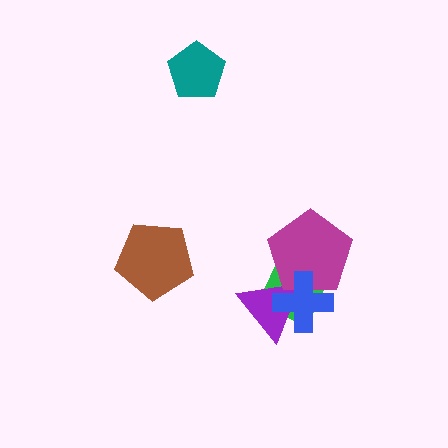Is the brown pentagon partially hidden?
No, no other shape covers it.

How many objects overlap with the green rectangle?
3 objects overlap with the green rectangle.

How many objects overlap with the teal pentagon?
0 objects overlap with the teal pentagon.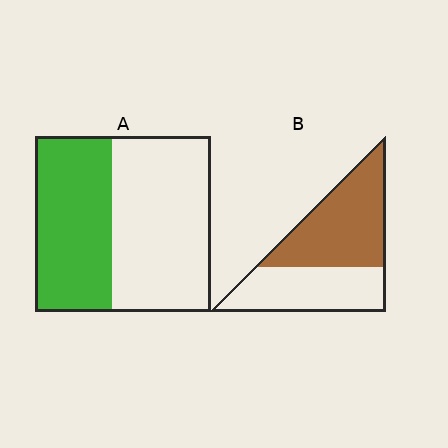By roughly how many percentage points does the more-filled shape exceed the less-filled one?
By roughly 10 percentage points (B over A).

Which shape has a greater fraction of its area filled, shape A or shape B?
Shape B.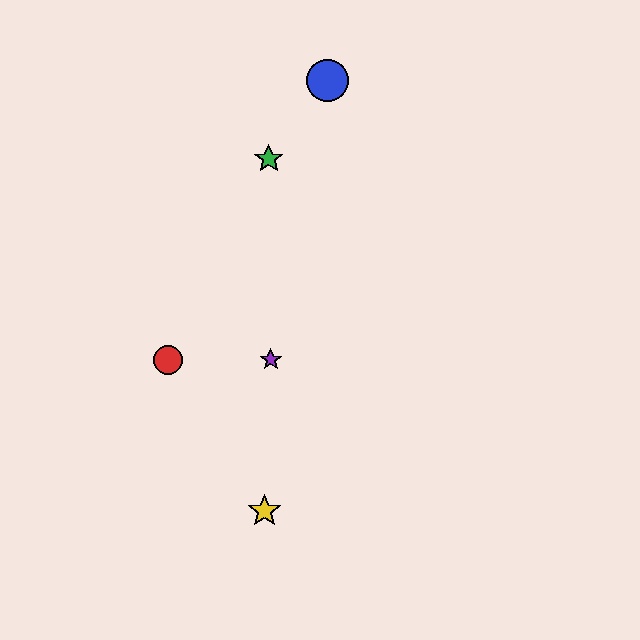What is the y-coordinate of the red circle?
The red circle is at y≈360.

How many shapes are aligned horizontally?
2 shapes (the red circle, the purple star) are aligned horizontally.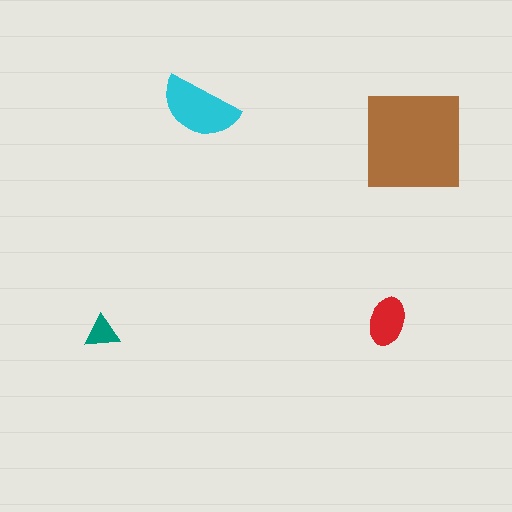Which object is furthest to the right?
The brown square is rightmost.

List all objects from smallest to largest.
The teal triangle, the red ellipse, the cyan semicircle, the brown square.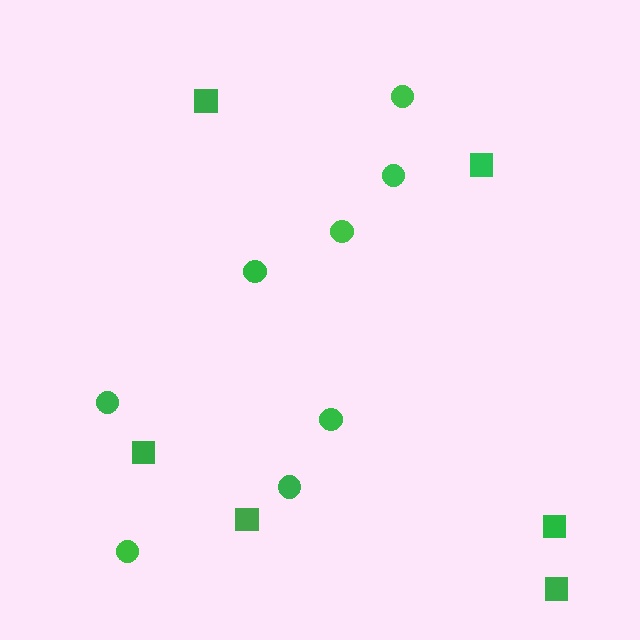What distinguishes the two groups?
There are 2 groups: one group of circles (8) and one group of squares (6).